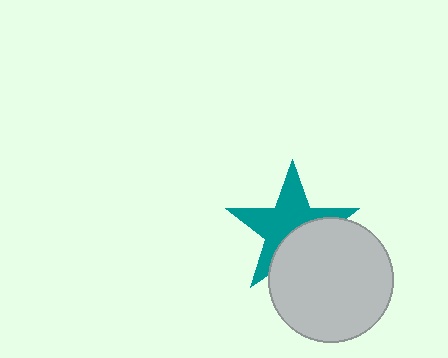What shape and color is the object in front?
The object in front is a light gray circle.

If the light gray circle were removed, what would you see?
You would see the complete teal star.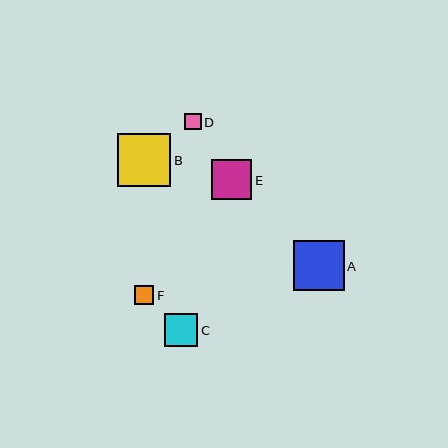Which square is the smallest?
Square D is the smallest with a size of approximately 17 pixels.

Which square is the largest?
Square B is the largest with a size of approximately 53 pixels.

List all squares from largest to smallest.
From largest to smallest: B, A, E, C, F, D.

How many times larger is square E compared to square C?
Square E is approximately 1.2 times the size of square C.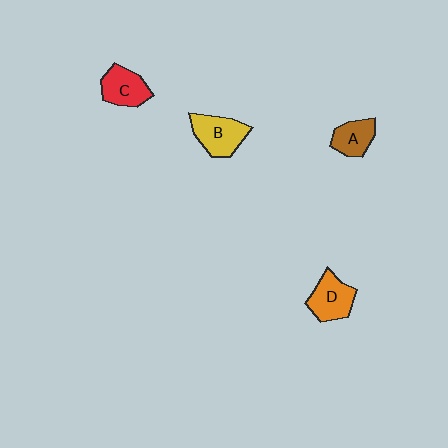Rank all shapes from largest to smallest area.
From largest to smallest: B (yellow), D (orange), C (red), A (brown).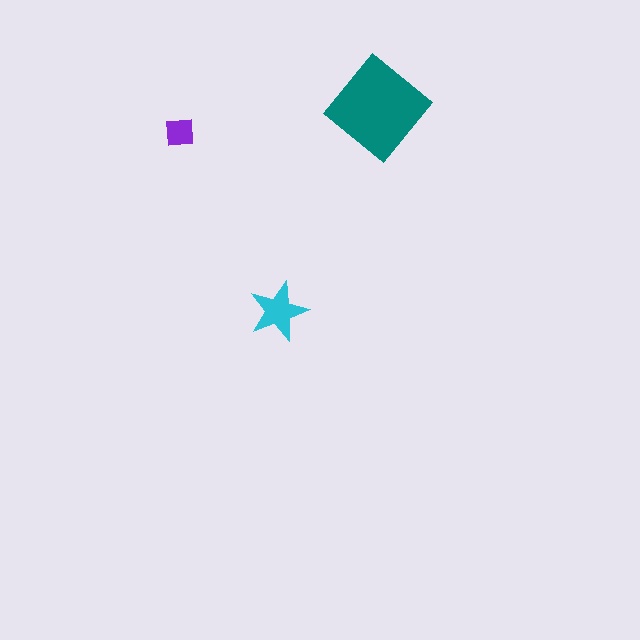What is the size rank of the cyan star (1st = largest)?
2nd.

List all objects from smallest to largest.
The purple square, the cyan star, the teal diamond.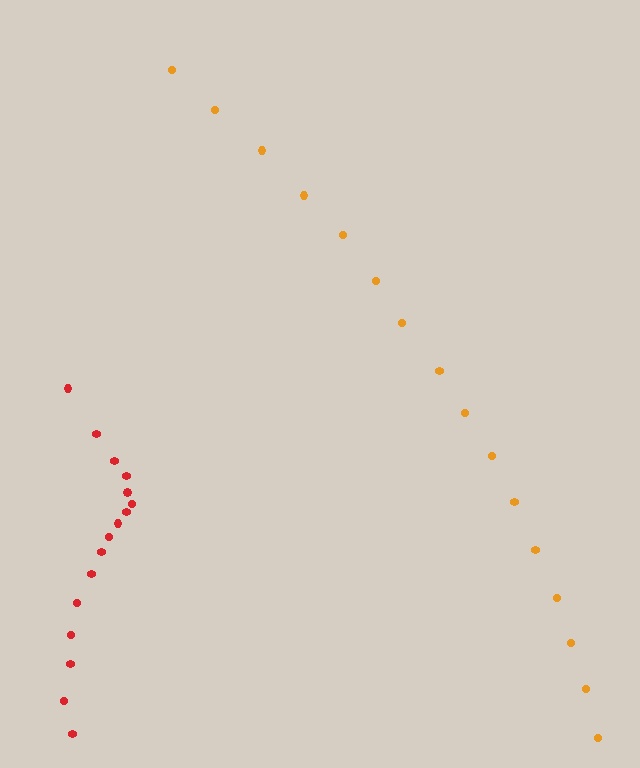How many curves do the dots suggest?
There are 2 distinct paths.